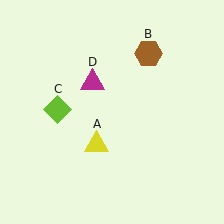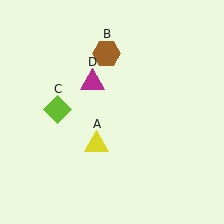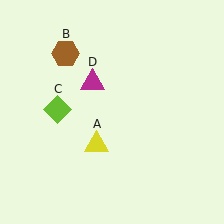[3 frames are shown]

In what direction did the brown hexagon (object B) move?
The brown hexagon (object B) moved left.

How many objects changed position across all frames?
1 object changed position: brown hexagon (object B).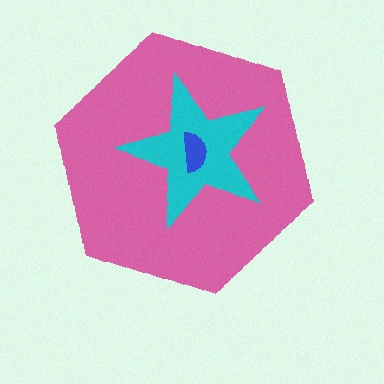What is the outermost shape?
The pink hexagon.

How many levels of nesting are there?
3.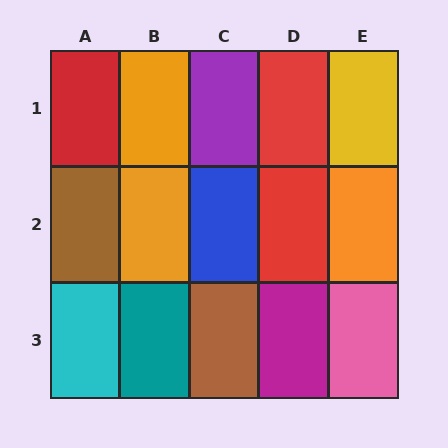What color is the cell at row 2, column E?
Orange.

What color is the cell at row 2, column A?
Brown.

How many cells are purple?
1 cell is purple.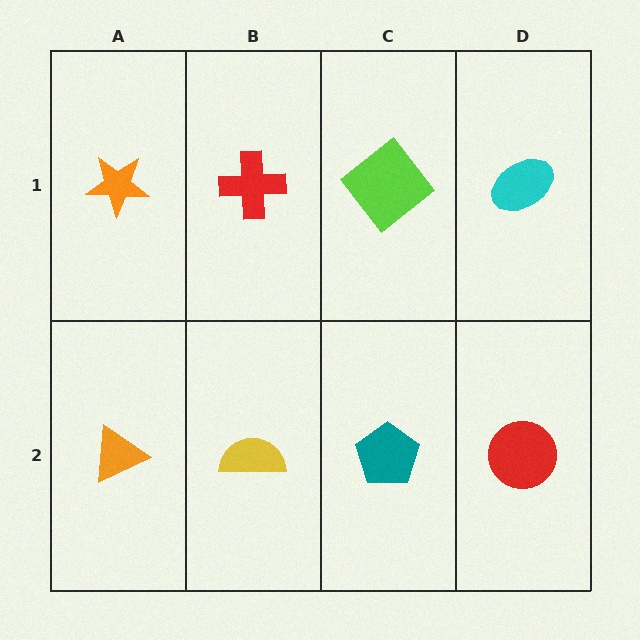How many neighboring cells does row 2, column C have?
3.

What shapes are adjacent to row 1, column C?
A teal pentagon (row 2, column C), a red cross (row 1, column B), a cyan ellipse (row 1, column D).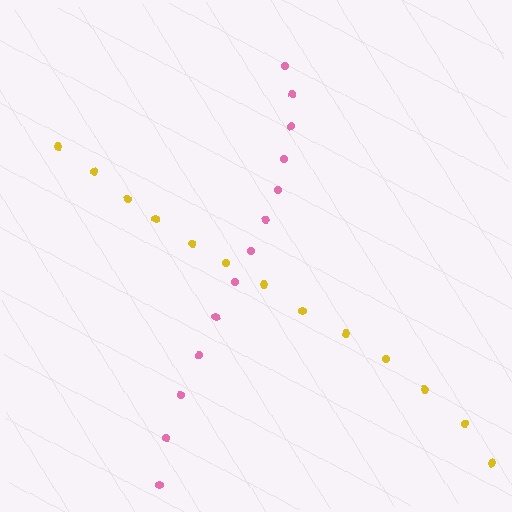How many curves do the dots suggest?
There are 2 distinct paths.